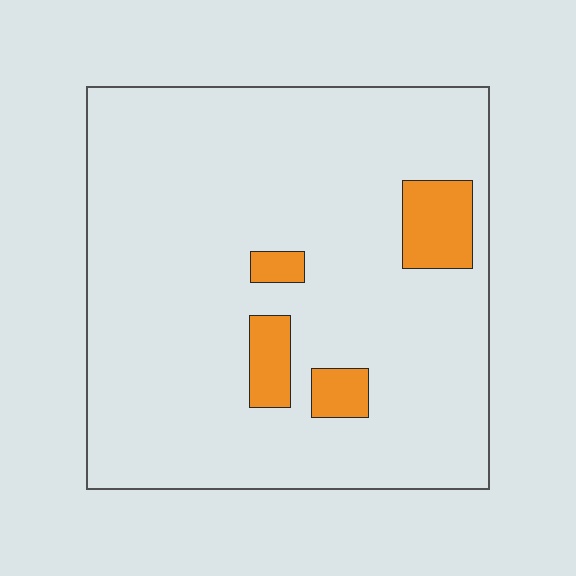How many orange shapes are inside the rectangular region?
4.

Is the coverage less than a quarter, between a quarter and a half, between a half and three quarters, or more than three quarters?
Less than a quarter.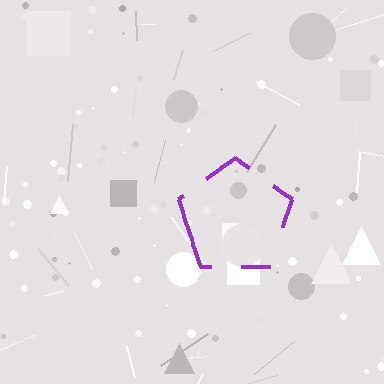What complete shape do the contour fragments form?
The contour fragments form a pentagon.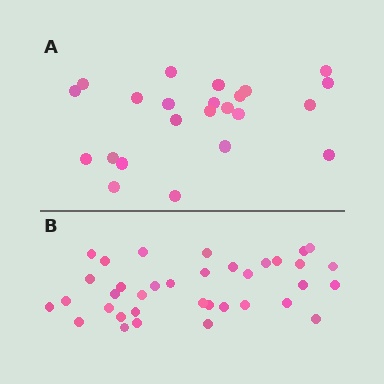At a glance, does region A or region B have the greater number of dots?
Region B (the bottom region) has more dots.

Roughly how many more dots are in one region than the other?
Region B has approximately 15 more dots than region A.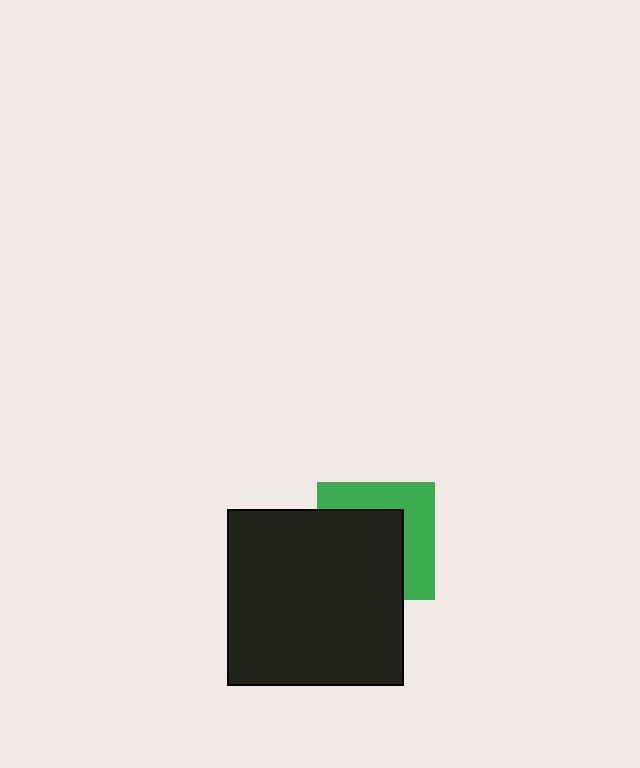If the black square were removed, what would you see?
You would see the complete green square.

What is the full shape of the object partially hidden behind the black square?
The partially hidden object is a green square.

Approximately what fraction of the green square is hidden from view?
Roughly 56% of the green square is hidden behind the black square.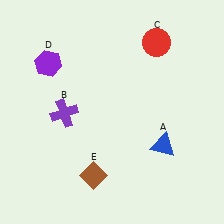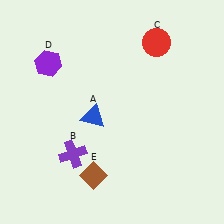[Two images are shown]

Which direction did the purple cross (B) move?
The purple cross (B) moved down.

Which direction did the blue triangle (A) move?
The blue triangle (A) moved left.